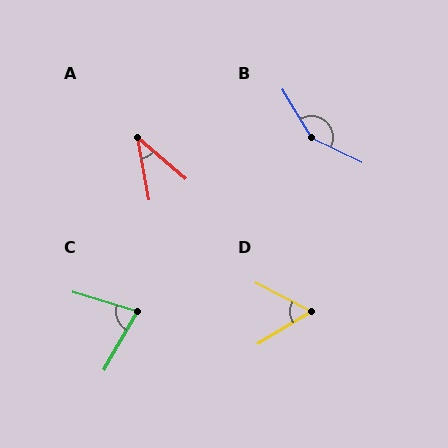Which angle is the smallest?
A, at approximately 39 degrees.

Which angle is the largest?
B, at approximately 147 degrees.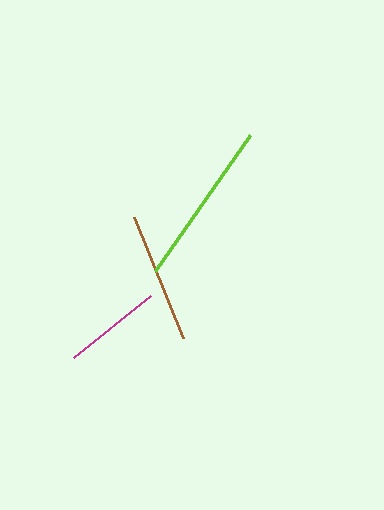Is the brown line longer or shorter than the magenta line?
The brown line is longer than the magenta line.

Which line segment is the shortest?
The magenta line is the shortest at approximately 99 pixels.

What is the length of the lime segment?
The lime segment is approximately 165 pixels long.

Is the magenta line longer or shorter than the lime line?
The lime line is longer than the magenta line.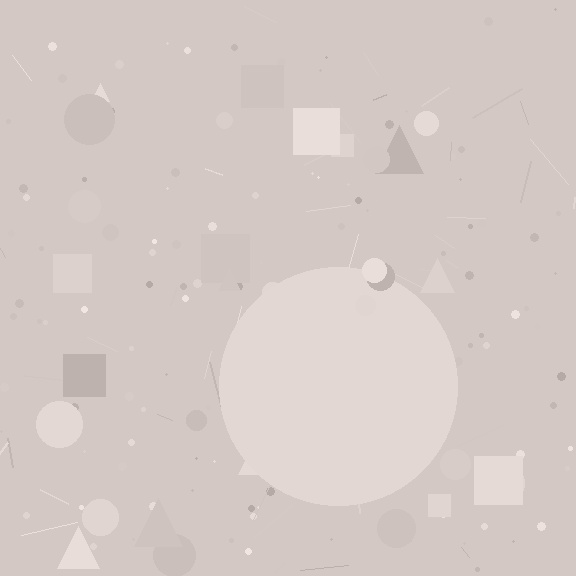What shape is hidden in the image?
A circle is hidden in the image.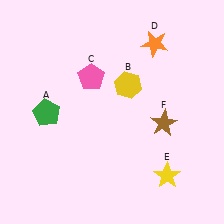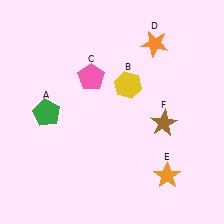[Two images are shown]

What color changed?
The star (E) changed from yellow in Image 1 to orange in Image 2.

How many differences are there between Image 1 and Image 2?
There is 1 difference between the two images.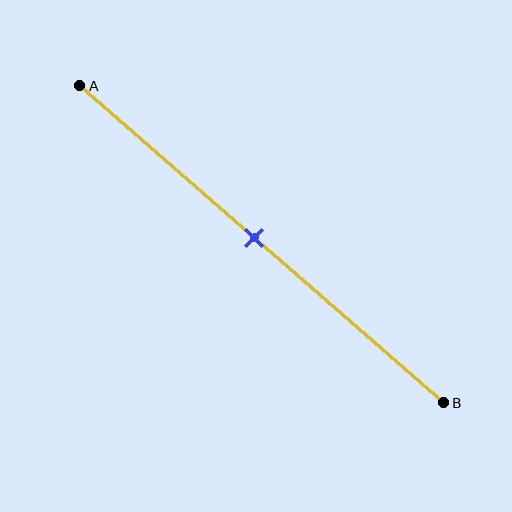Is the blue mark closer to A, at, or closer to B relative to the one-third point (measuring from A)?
The blue mark is closer to point B than the one-third point of segment AB.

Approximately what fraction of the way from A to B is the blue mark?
The blue mark is approximately 50% of the way from A to B.